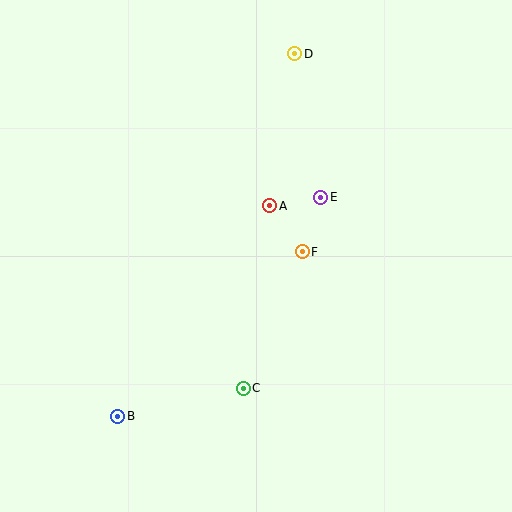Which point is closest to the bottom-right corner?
Point C is closest to the bottom-right corner.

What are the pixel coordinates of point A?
Point A is at (270, 206).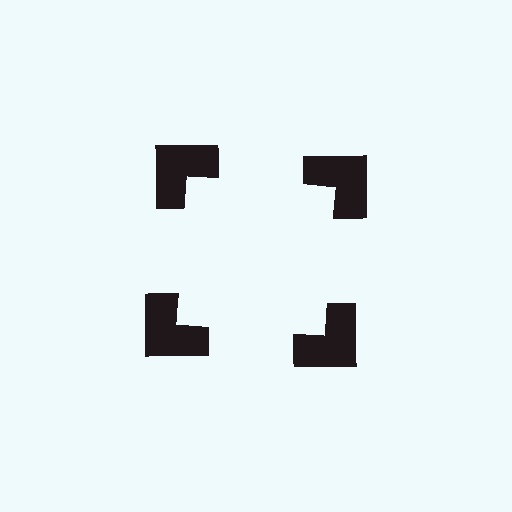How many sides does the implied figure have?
4 sides.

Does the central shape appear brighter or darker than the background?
It typically appears slightly brighter than the background, even though no actual brightness change is drawn.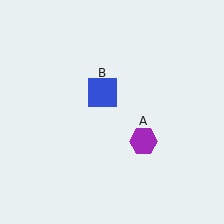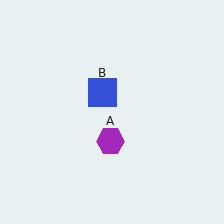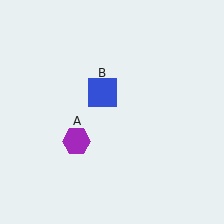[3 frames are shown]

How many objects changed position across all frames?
1 object changed position: purple hexagon (object A).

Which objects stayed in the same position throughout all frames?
Blue square (object B) remained stationary.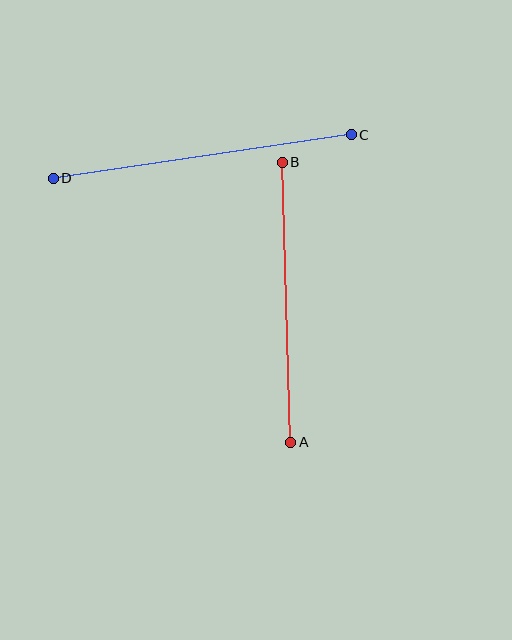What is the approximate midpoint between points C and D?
The midpoint is at approximately (202, 157) pixels.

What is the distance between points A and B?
The distance is approximately 280 pixels.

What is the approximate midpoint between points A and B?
The midpoint is at approximately (287, 302) pixels.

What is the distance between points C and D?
The distance is approximately 301 pixels.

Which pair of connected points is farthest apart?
Points C and D are farthest apart.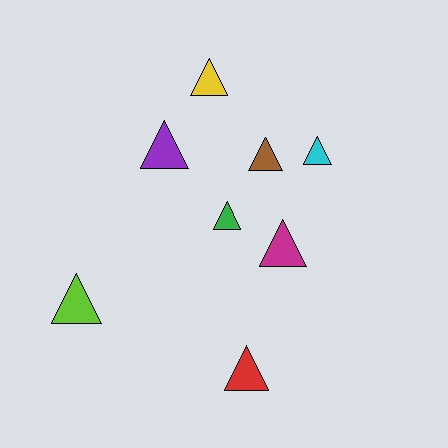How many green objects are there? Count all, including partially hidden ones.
There is 1 green object.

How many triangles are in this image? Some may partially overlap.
There are 8 triangles.